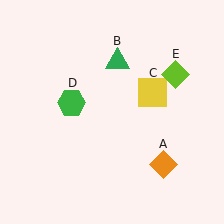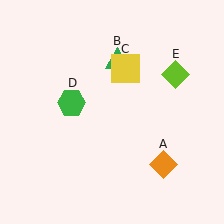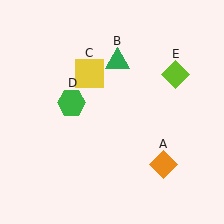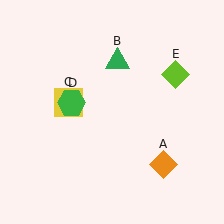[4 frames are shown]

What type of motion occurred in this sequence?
The yellow square (object C) rotated counterclockwise around the center of the scene.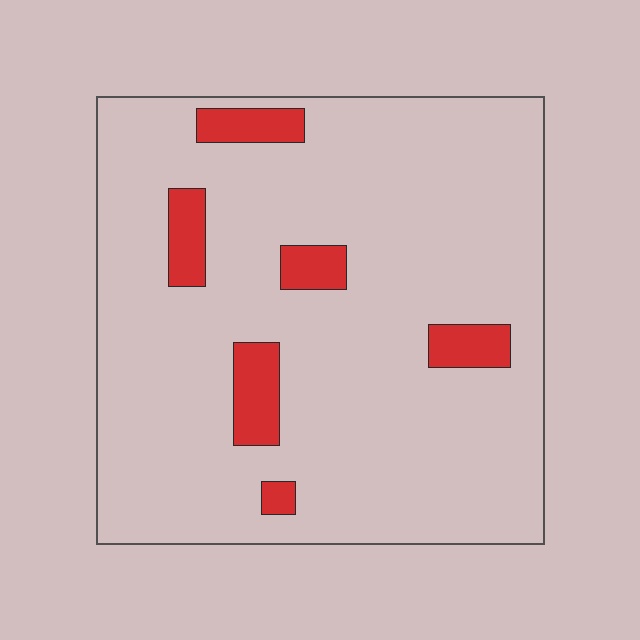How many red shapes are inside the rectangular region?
6.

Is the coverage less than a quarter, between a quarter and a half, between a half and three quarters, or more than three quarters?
Less than a quarter.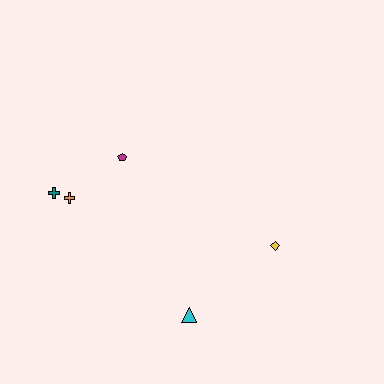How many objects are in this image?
There are 5 objects.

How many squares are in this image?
There are no squares.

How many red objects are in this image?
There are no red objects.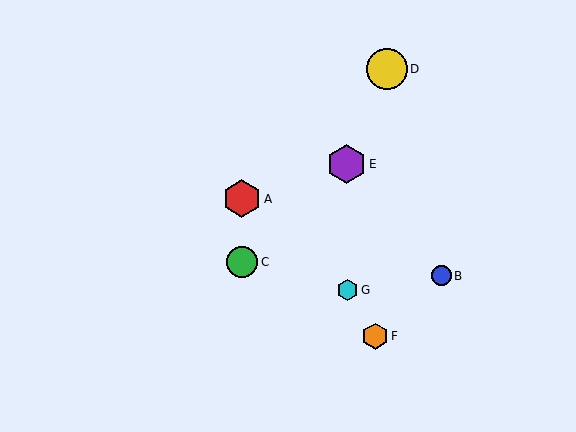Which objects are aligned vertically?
Objects A, C are aligned vertically.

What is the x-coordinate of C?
Object C is at x≈242.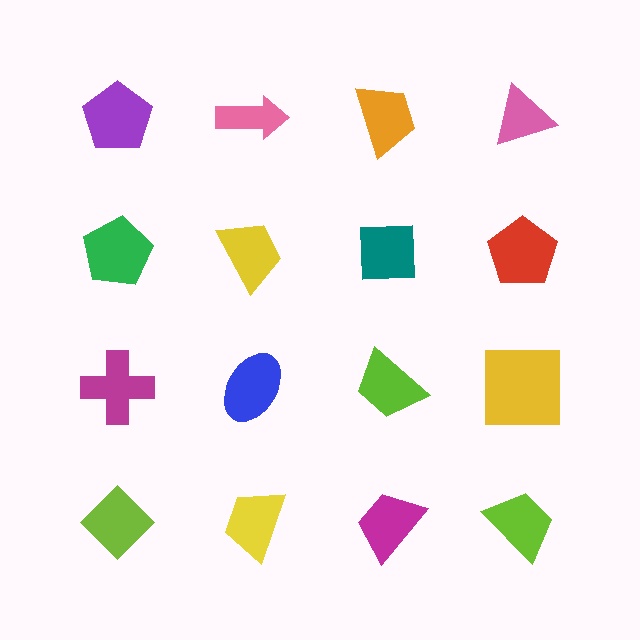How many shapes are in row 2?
4 shapes.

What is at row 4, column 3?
A magenta trapezoid.